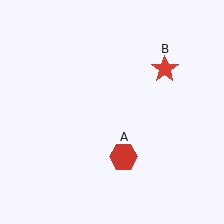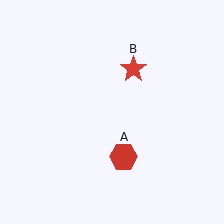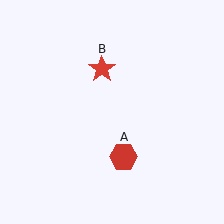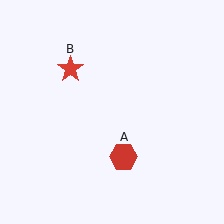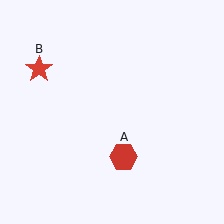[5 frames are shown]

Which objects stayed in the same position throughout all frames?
Red hexagon (object A) remained stationary.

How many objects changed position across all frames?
1 object changed position: red star (object B).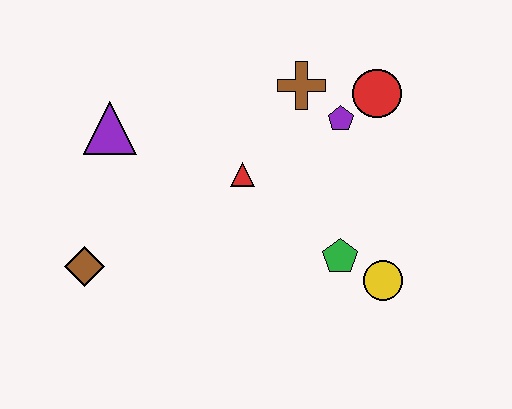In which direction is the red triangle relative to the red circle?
The red triangle is to the left of the red circle.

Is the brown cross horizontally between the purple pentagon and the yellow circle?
No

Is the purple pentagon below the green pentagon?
No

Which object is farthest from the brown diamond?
The red circle is farthest from the brown diamond.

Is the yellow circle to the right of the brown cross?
Yes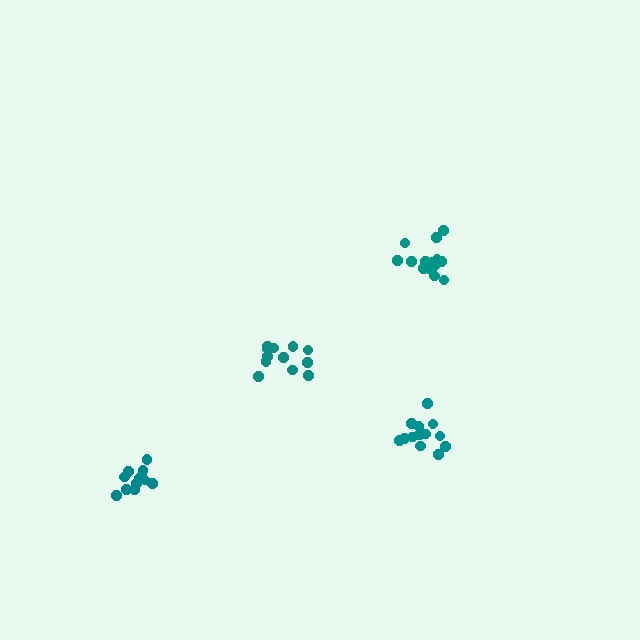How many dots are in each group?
Group 1: 13 dots, Group 2: 12 dots, Group 3: 14 dots, Group 4: 12 dots (51 total).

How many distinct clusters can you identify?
There are 4 distinct clusters.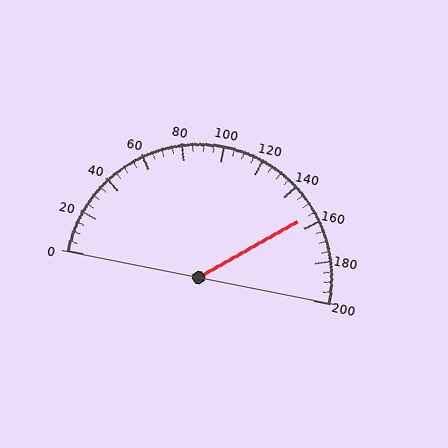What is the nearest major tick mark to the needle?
The nearest major tick mark is 160.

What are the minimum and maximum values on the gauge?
The gauge ranges from 0 to 200.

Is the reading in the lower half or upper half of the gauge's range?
The reading is in the upper half of the range (0 to 200).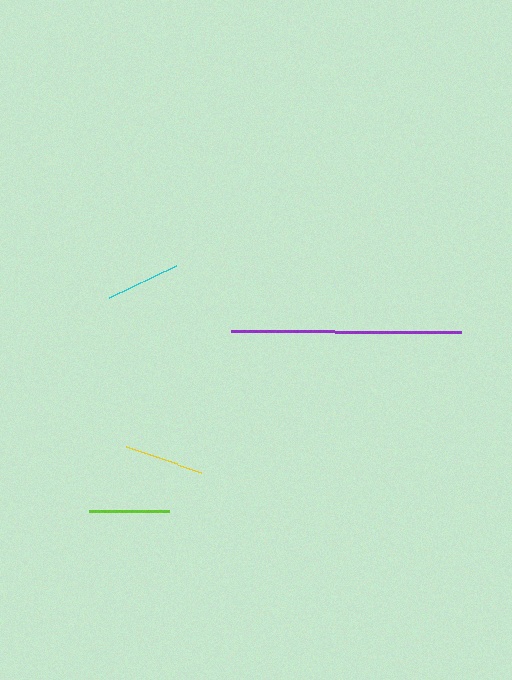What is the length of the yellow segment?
The yellow segment is approximately 79 pixels long.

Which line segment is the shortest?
The cyan line is the shortest at approximately 75 pixels.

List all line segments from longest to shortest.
From longest to shortest: purple, lime, yellow, cyan.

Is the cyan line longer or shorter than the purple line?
The purple line is longer than the cyan line.